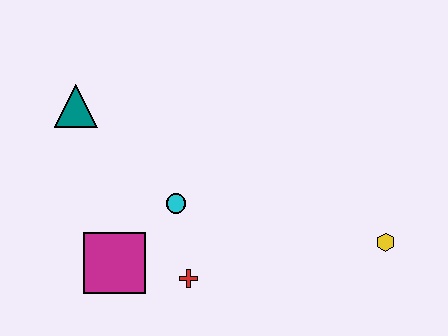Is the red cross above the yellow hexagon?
No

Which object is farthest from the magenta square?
The yellow hexagon is farthest from the magenta square.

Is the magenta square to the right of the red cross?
No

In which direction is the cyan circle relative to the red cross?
The cyan circle is above the red cross.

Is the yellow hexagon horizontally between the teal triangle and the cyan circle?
No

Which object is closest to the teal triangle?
The cyan circle is closest to the teal triangle.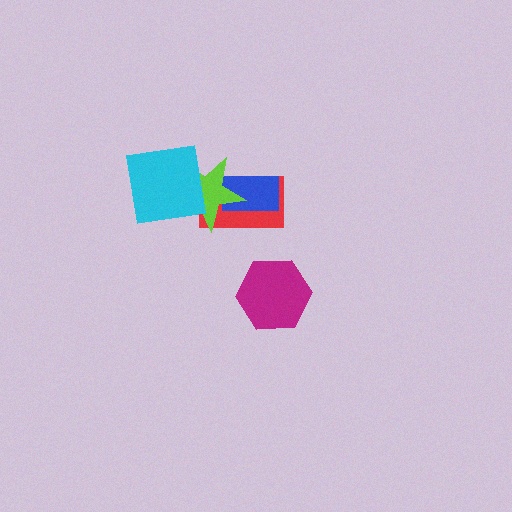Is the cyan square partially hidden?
No, no other shape covers it.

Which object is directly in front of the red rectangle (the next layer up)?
The blue rectangle is directly in front of the red rectangle.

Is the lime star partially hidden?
Yes, it is partially covered by another shape.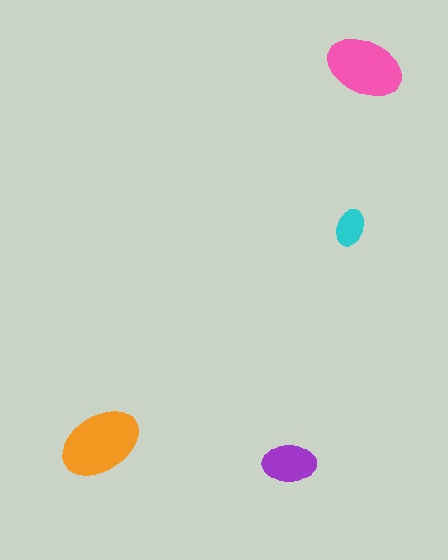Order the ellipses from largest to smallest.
the orange one, the pink one, the purple one, the cyan one.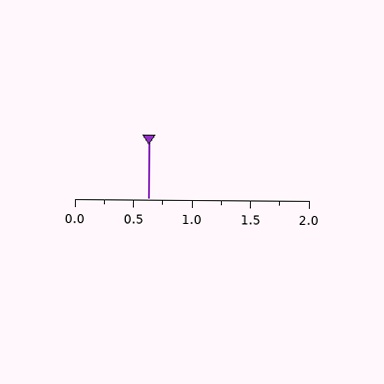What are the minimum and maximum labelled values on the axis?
The axis runs from 0.0 to 2.0.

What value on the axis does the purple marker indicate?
The marker indicates approximately 0.62.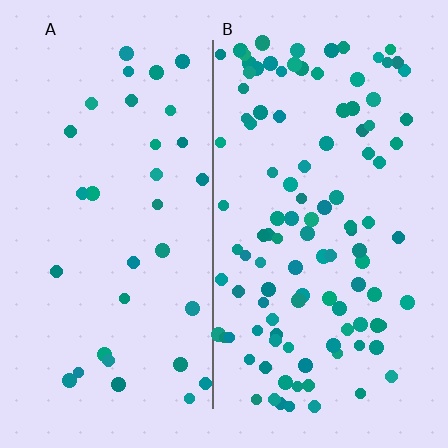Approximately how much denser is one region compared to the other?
Approximately 3.3× — region B over region A.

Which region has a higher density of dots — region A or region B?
B (the right).